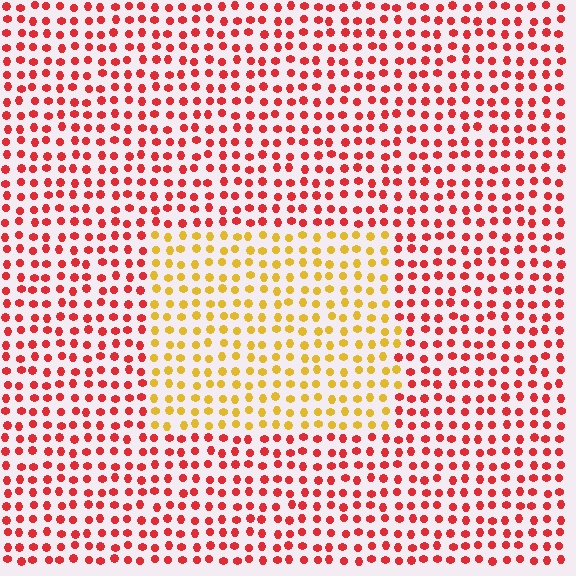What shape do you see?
I see a rectangle.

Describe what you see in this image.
The image is filled with small red elements in a uniform arrangement. A rectangle-shaped region is visible where the elements are tinted to a slightly different hue, forming a subtle color boundary.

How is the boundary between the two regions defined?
The boundary is defined purely by a slight shift in hue (about 51 degrees). Spacing, size, and orientation are identical on both sides.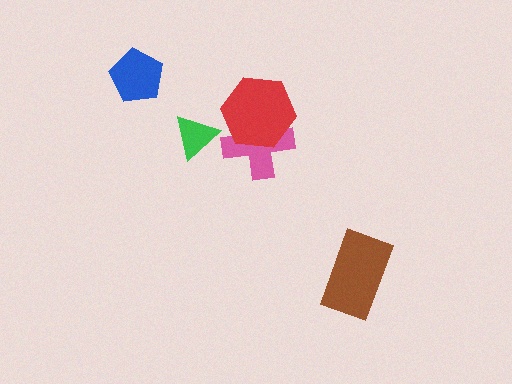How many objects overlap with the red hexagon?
1 object overlaps with the red hexagon.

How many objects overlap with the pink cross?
1 object overlaps with the pink cross.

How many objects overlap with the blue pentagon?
0 objects overlap with the blue pentagon.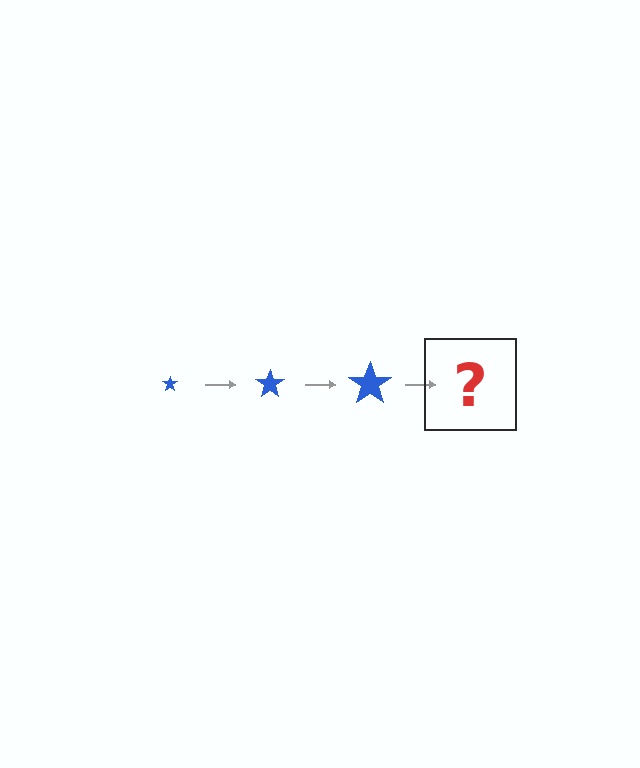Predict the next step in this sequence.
The next step is a blue star, larger than the previous one.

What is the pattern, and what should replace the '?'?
The pattern is that the star gets progressively larger each step. The '?' should be a blue star, larger than the previous one.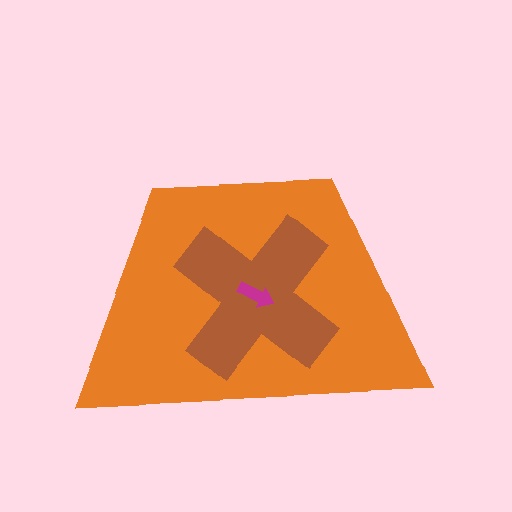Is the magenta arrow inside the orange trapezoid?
Yes.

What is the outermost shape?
The orange trapezoid.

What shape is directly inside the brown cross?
The magenta arrow.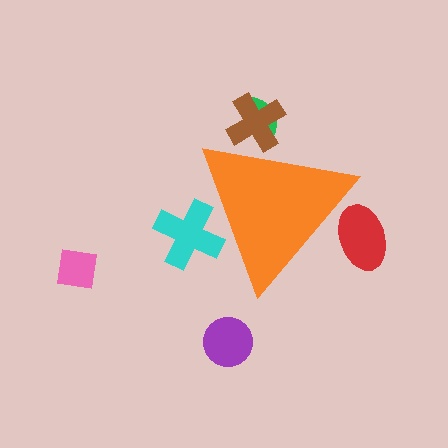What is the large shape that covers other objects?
An orange triangle.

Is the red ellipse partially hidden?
Yes, the red ellipse is partially hidden behind the orange triangle.